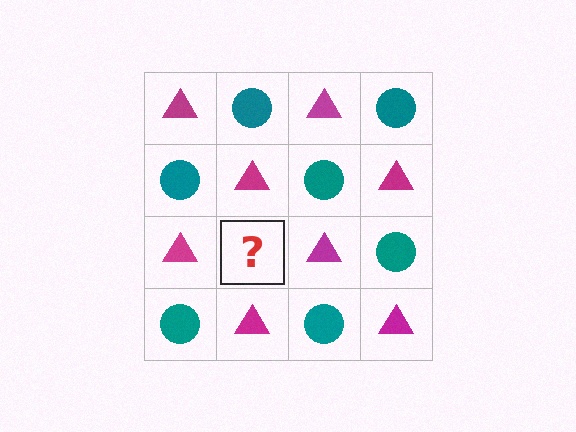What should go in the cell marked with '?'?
The missing cell should contain a teal circle.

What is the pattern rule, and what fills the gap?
The rule is that it alternates magenta triangle and teal circle in a checkerboard pattern. The gap should be filled with a teal circle.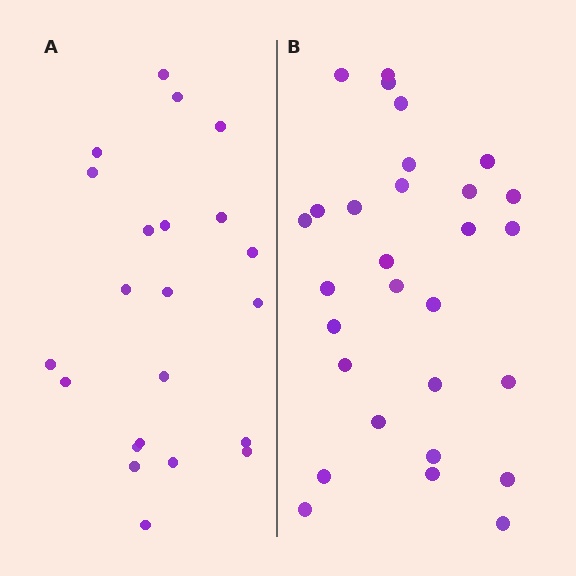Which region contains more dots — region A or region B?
Region B (the right region) has more dots.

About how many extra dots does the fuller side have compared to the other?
Region B has roughly 8 or so more dots than region A.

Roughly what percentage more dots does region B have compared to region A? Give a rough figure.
About 30% more.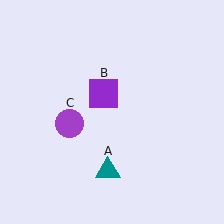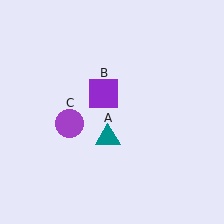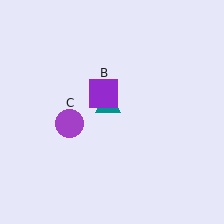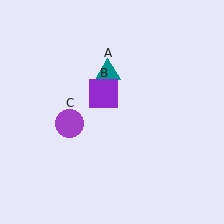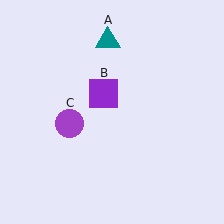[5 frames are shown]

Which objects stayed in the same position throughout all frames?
Purple square (object B) and purple circle (object C) remained stationary.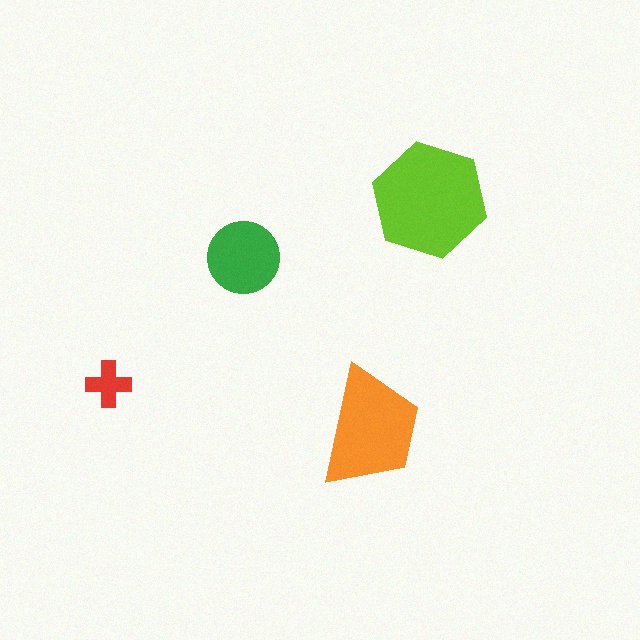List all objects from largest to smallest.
The lime hexagon, the orange trapezoid, the green circle, the red cross.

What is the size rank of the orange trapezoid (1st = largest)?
2nd.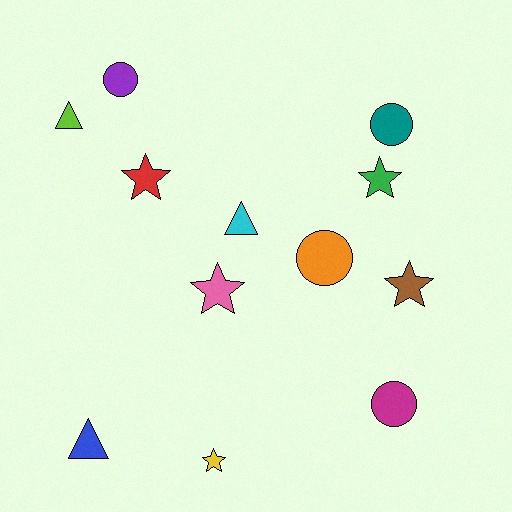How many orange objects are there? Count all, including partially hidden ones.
There is 1 orange object.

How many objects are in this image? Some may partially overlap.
There are 12 objects.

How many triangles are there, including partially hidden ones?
There are 3 triangles.